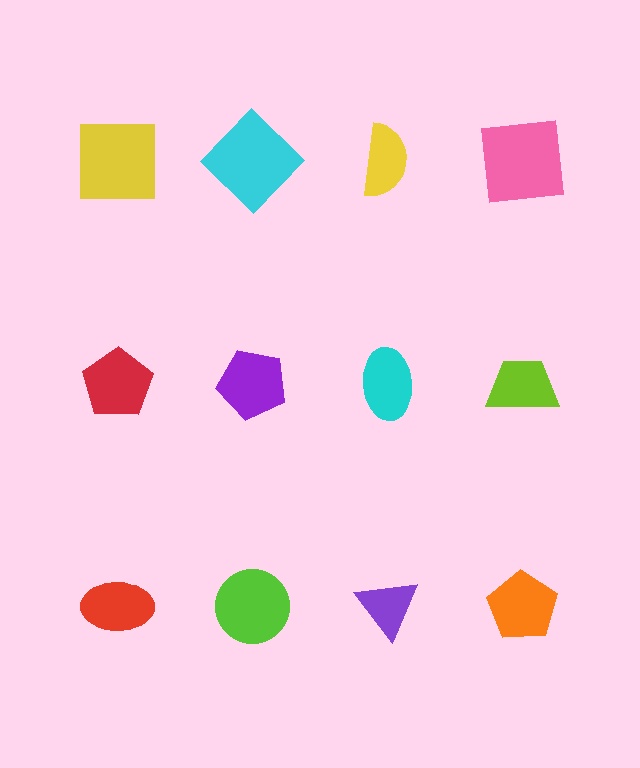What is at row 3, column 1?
A red ellipse.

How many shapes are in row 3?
4 shapes.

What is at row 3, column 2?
A lime circle.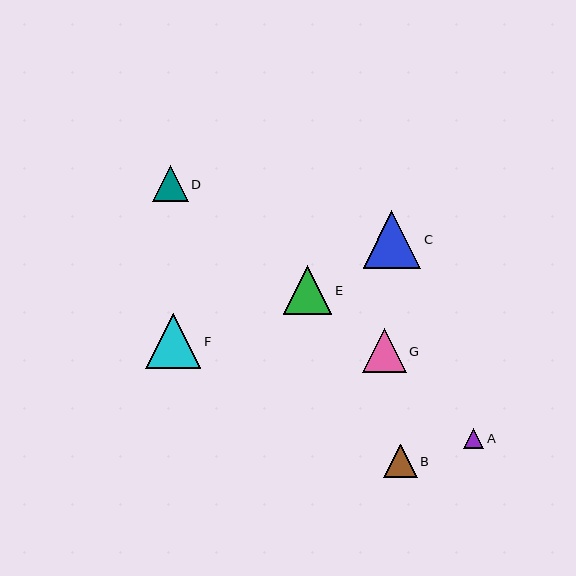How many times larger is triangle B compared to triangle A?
Triangle B is approximately 1.7 times the size of triangle A.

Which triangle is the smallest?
Triangle A is the smallest with a size of approximately 20 pixels.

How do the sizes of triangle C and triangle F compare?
Triangle C and triangle F are approximately the same size.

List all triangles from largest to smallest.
From largest to smallest: C, F, E, G, D, B, A.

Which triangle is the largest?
Triangle C is the largest with a size of approximately 57 pixels.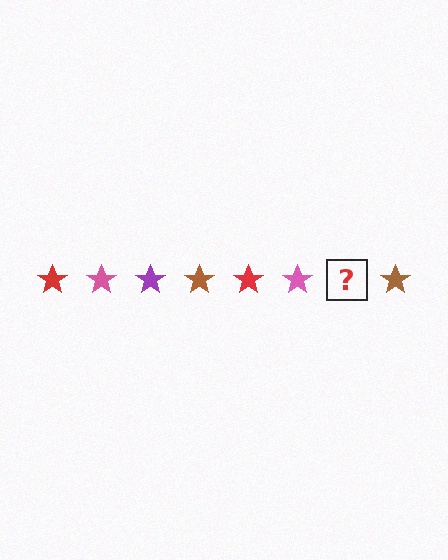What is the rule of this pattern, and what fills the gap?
The rule is that the pattern cycles through red, pink, purple, brown stars. The gap should be filled with a purple star.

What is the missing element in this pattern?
The missing element is a purple star.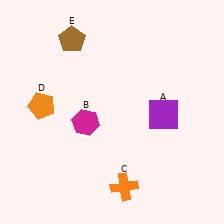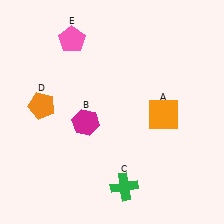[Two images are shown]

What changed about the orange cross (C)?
In Image 1, C is orange. In Image 2, it changed to green.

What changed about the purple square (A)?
In Image 1, A is purple. In Image 2, it changed to orange.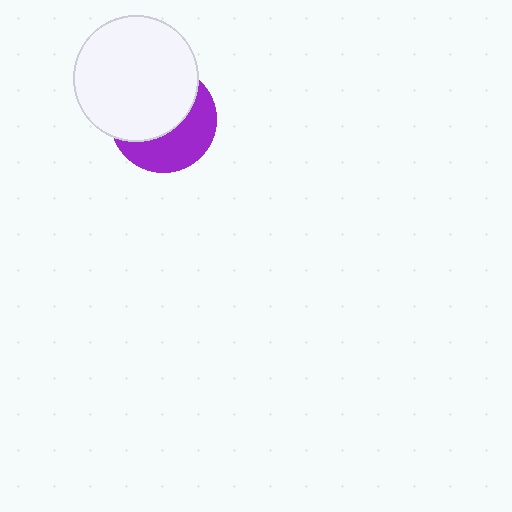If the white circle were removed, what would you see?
You would see the complete purple circle.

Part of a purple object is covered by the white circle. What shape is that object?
It is a circle.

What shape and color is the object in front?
The object in front is a white circle.